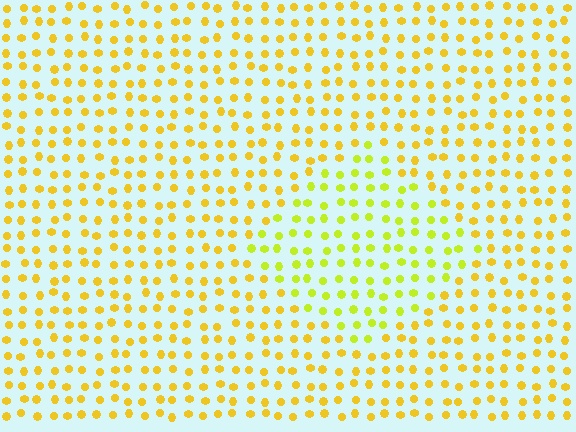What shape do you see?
I see a diamond.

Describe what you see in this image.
The image is filled with small yellow elements in a uniform arrangement. A diamond-shaped region is visible where the elements are tinted to a slightly different hue, forming a subtle color boundary.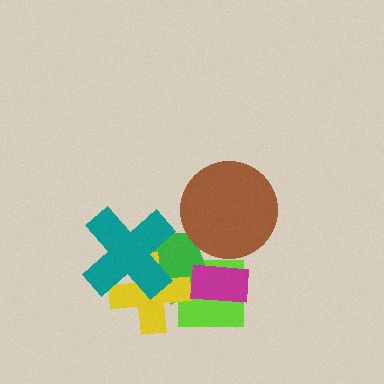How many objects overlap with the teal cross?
2 objects overlap with the teal cross.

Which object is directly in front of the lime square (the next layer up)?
The green pentagon is directly in front of the lime square.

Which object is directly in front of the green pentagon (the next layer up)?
The yellow cross is directly in front of the green pentagon.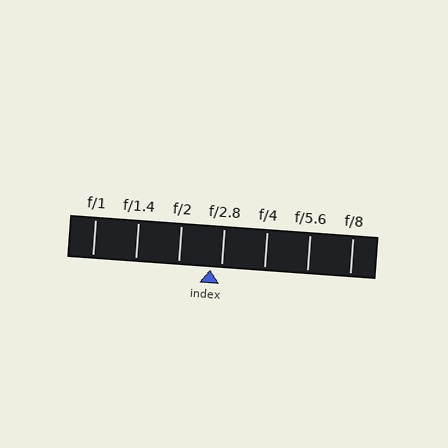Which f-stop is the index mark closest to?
The index mark is closest to f/2.8.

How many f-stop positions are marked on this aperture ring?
There are 7 f-stop positions marked.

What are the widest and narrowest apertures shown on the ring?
The widest aperture shown is f/1 and the narrowest is f/8.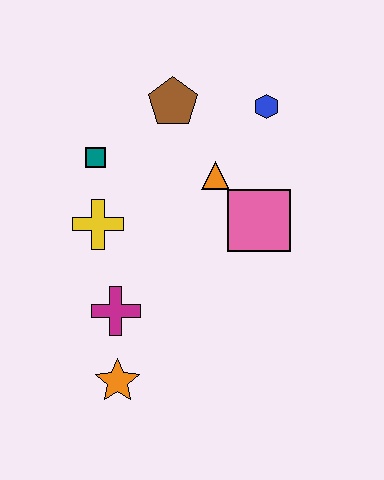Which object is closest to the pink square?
The orange triangle is closest to the pink square.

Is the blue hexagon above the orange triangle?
Yes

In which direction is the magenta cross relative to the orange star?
The magenta cross is above the orange star.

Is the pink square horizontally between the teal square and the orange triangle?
No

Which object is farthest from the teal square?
The orange star is farthest from the teal square.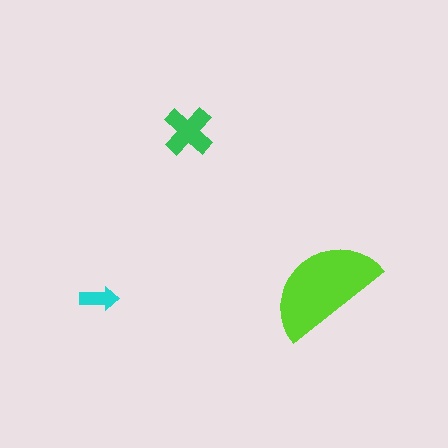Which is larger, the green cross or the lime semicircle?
The lime semicircle.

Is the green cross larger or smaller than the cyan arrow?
Larger.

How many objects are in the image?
There are 3 objects in the image.